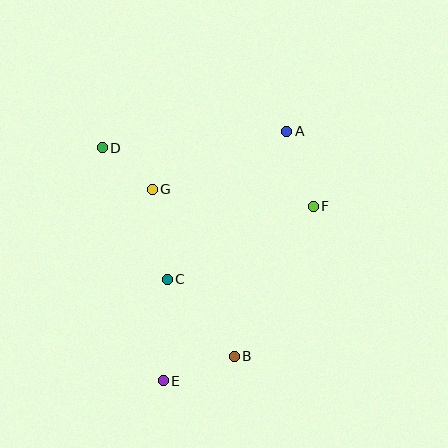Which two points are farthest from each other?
Points A and E are farthest from each other.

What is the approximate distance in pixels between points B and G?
The distance between B and G is approximately 186 pixels.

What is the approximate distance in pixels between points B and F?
The distance between B and F is approximately 170 pixels.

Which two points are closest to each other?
Points D and G are closest to each other.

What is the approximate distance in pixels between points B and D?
The distance between B and D is approximately 247 pixels.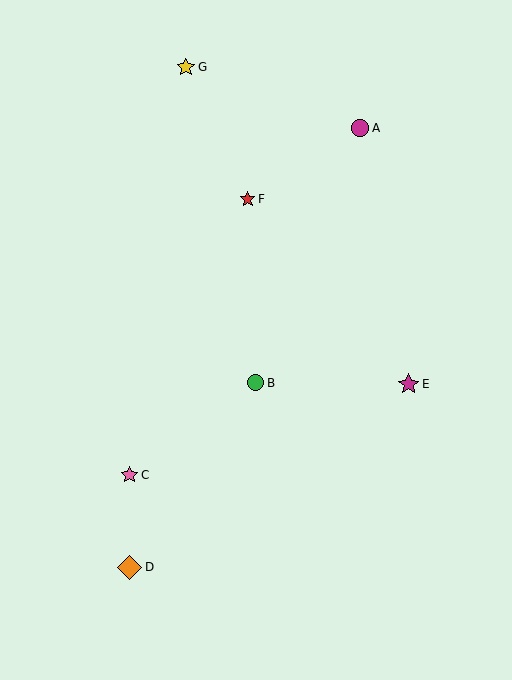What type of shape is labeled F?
Shape F is a red star.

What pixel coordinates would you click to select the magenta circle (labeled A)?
Click at (360, 128) to select the magenta circle A.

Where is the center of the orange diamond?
The center of the orange diamond is at (129, 567).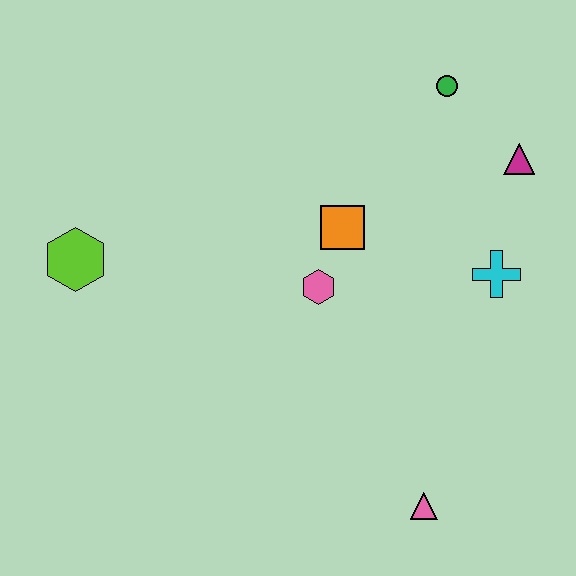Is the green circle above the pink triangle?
Yes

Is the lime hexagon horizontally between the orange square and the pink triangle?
No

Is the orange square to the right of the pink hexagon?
Yes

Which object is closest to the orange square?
The pink hexagon is closest to the orange square.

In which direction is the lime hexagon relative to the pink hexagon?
The lime hexagon is to the left of the pink hexagon.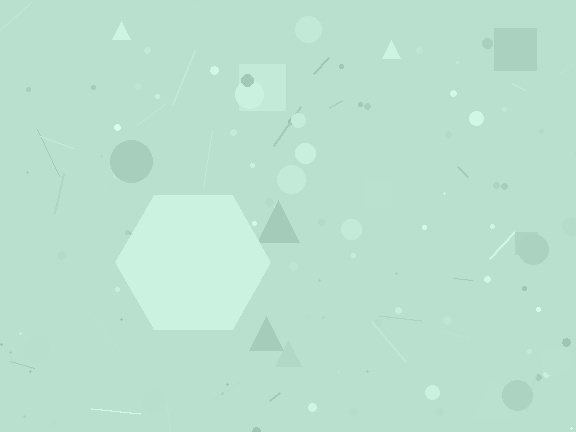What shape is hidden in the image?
A hexagon is hidden in the image.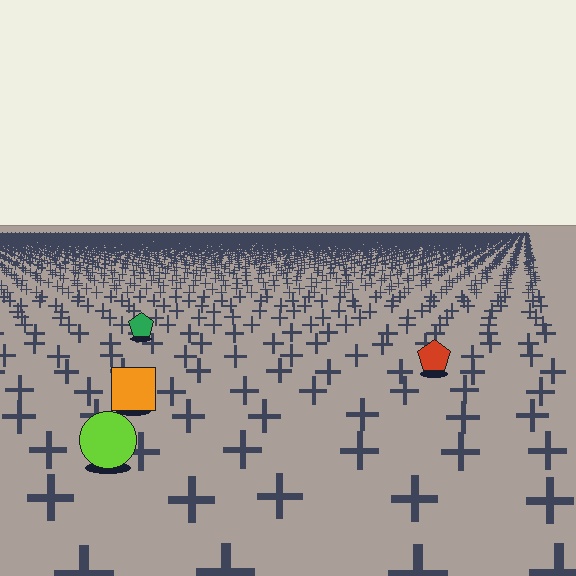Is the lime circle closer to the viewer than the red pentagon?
Yes. The lime circle is closer — you can tell from the texture gradient: the ground texture is coarser near it.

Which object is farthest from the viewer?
The green pentagon is farthest from the viewer. It appears smaller and the ground texture around it is denser.